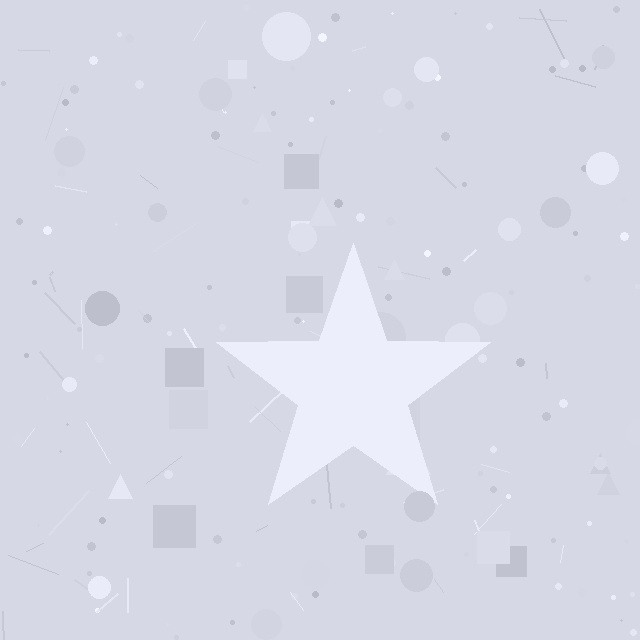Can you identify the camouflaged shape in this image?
The camouflaged shape is a star.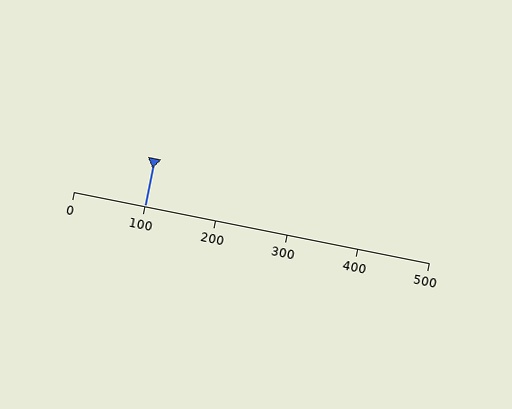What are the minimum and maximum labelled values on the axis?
The axis runs from 0 to 500.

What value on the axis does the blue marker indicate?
The marker indicates approximately 100.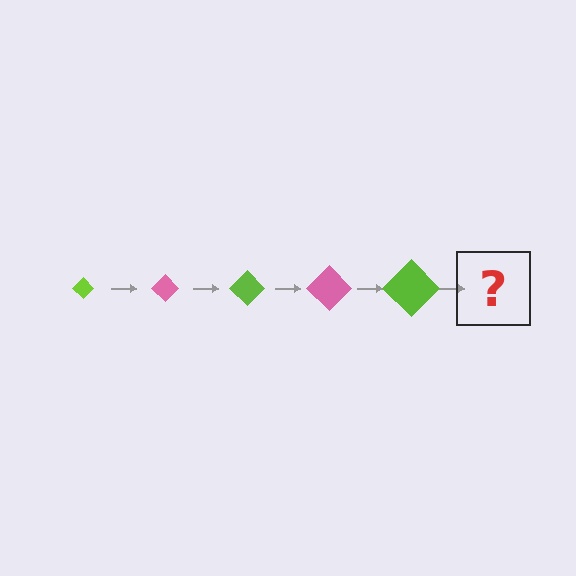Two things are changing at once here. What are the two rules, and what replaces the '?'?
The two rules are that the diamond grows larger each step and the color cycles through lime and pink. The '?' should be a pink diamond, larger than the previous one.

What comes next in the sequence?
The next element should be a pink diamond, larger than the previous one.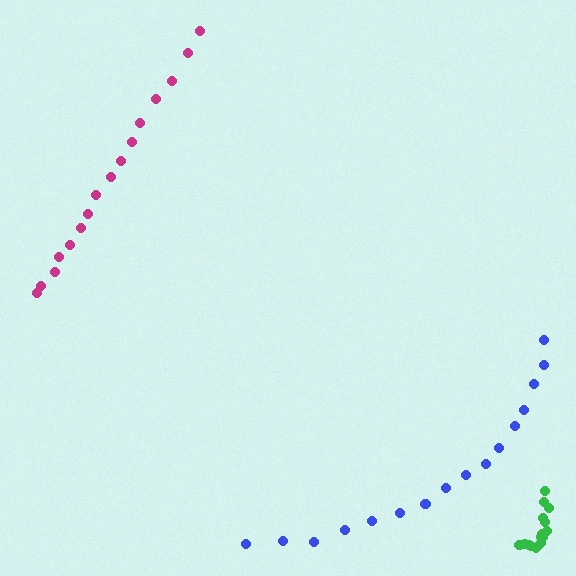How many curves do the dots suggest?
There are 3 distinct paths.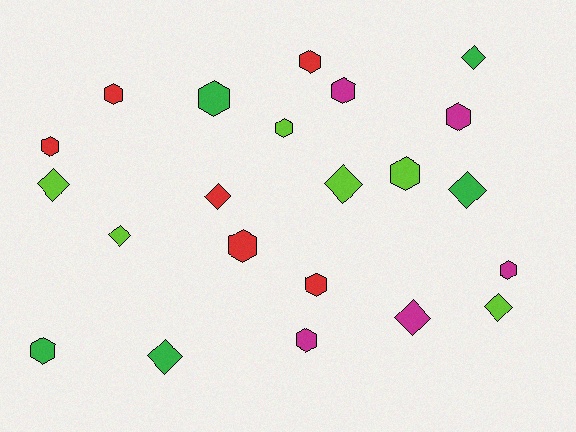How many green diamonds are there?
There are 3 green diamonds.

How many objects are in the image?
There are 22 objects.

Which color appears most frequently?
Lime, with 6 objects.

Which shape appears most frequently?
Hexagon, with 13 objects.